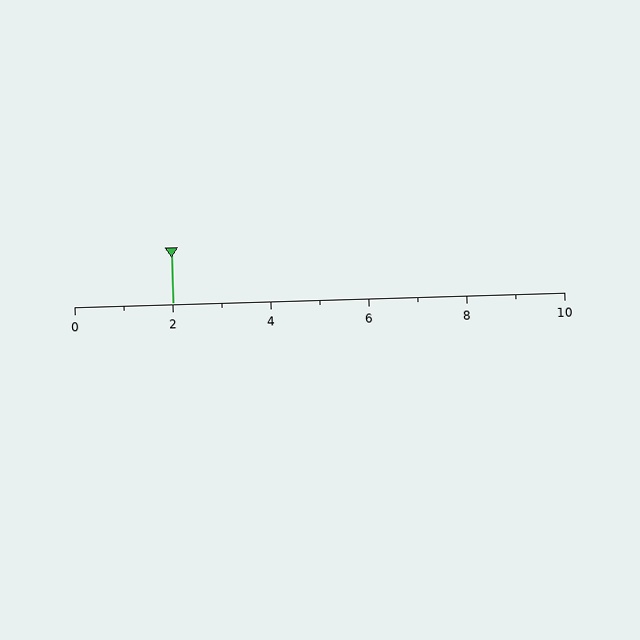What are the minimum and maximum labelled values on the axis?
The axis runs from 0 to 10.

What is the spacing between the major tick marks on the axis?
The major ticks are spaced 2 apart.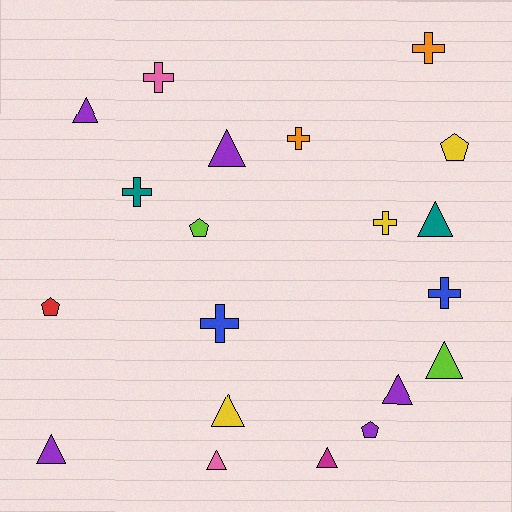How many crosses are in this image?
There are 7 crosses.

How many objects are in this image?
There are 20 objects.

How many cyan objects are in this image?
There are no cyan objects.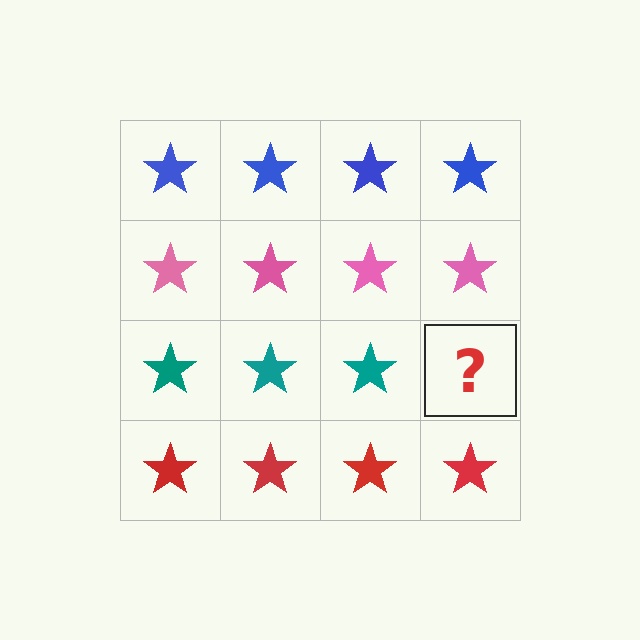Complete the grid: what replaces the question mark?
The question mark should be replaced with a teal star.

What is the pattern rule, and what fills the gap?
The rule is that each row has a consistent color. The gap should be filled with a teal star.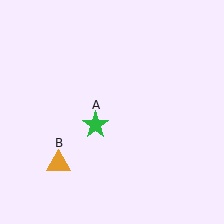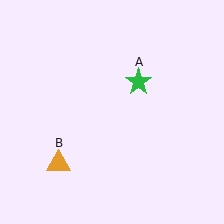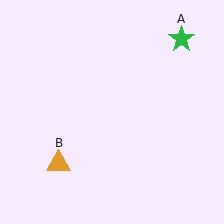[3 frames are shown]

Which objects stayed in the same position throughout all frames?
Orange triangle (object B) remained stationary.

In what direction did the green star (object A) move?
The green star (object A) moved up and to the right.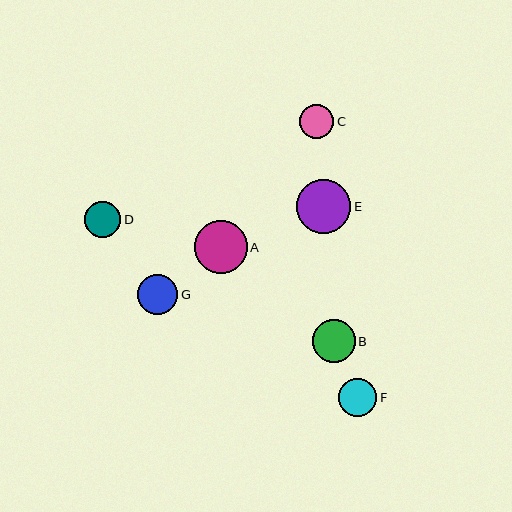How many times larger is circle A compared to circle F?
Circle A is approximately 1.4 times the size of circle F.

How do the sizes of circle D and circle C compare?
Circle D and circle C are approximately the same size.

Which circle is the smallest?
Circle C is the smallest with a size of approximately 34 pixels.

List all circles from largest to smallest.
From largest to smallest: E, A, B, G, F, D, C.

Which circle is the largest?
Circle E is the largest with a size of approximately 54 pixels.